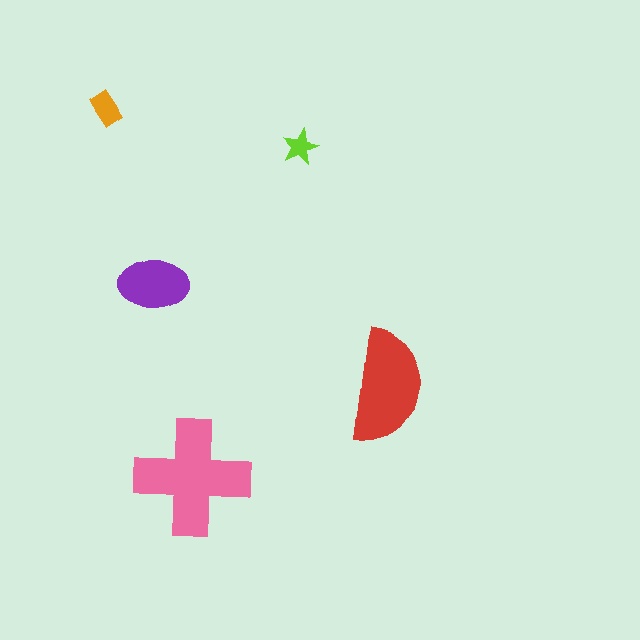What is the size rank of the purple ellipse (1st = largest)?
3rd.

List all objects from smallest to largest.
The lime star, the orange rectangle, the purple ellipse, the red semicircle, the pink cross.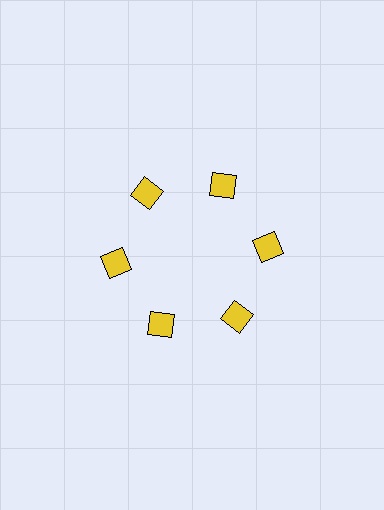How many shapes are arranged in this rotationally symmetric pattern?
There are 6 shapes, arranged in 6 groups of 1.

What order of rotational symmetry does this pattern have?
This pattern has 6-fold rotational symmetry.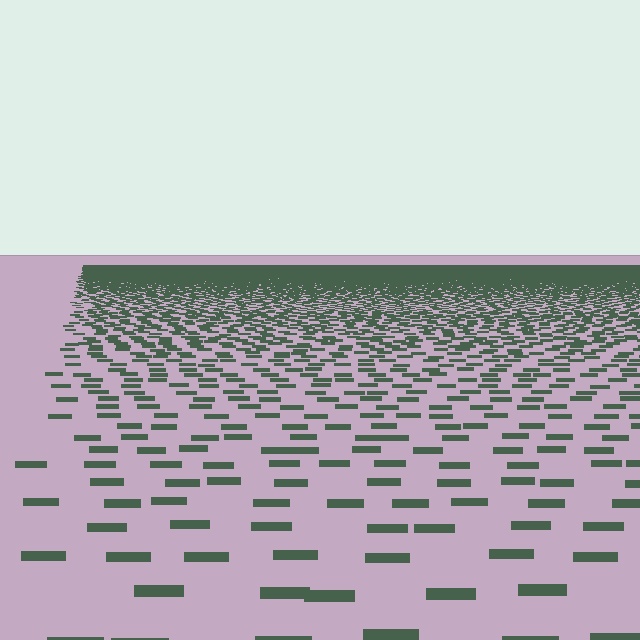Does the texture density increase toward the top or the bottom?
Density increases toward the top.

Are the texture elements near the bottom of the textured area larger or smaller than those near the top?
Larger. Near the bottom, elements are closer to the viewer and appear at a bigger on-screen size.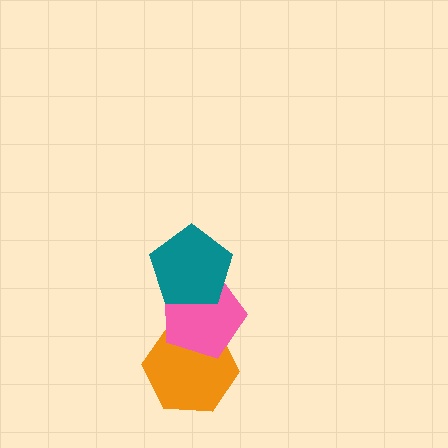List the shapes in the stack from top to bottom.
From top to bottom: the teal pentagon, the pink pentagon, the orange hexagon.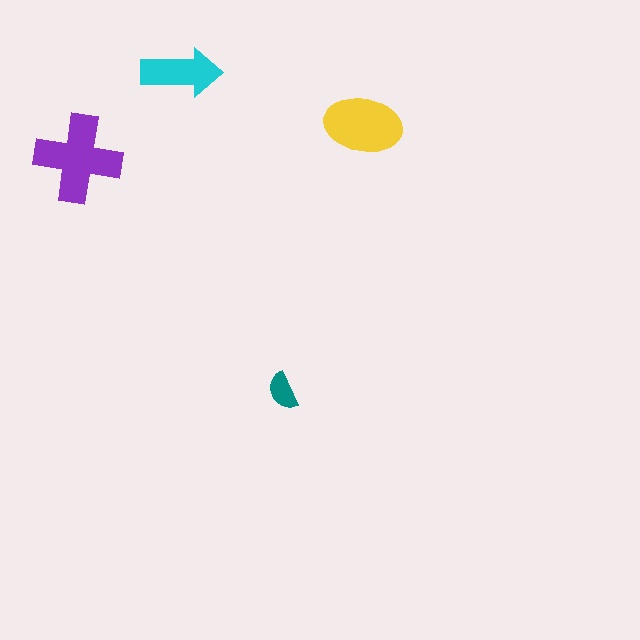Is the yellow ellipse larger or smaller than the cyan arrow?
Larger.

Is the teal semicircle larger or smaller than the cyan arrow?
Smaller.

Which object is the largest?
The purple cross.